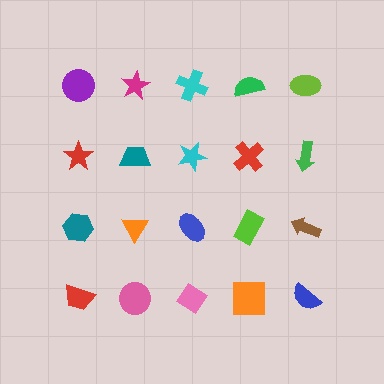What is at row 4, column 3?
A pink diamond.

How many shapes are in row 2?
5 shapes.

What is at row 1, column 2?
A magenta star.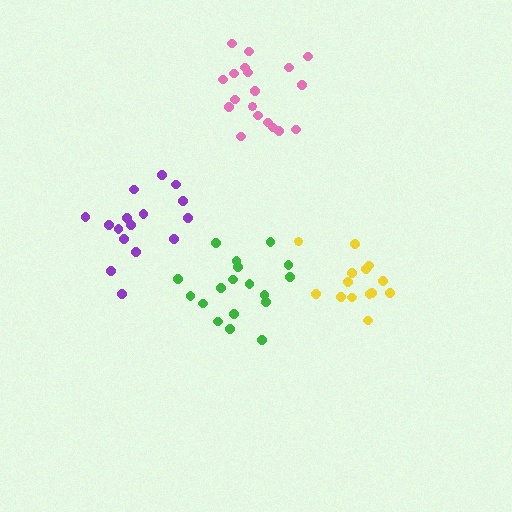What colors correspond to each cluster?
The clusters are colored: yellow, green, pink, purple.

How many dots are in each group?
Group 1: 14 dots, Group 2: 18 dots, Group 3: 19 dots, Group 4: 16 dots (67 total).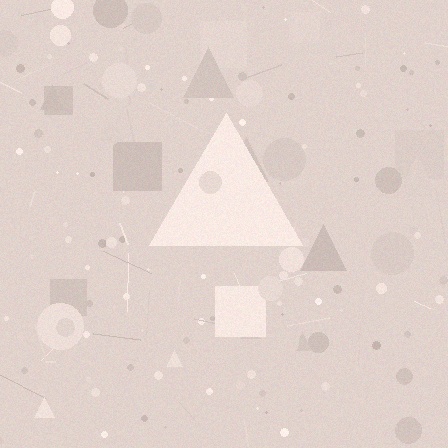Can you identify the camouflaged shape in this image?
The camouflaged shape is a triangle.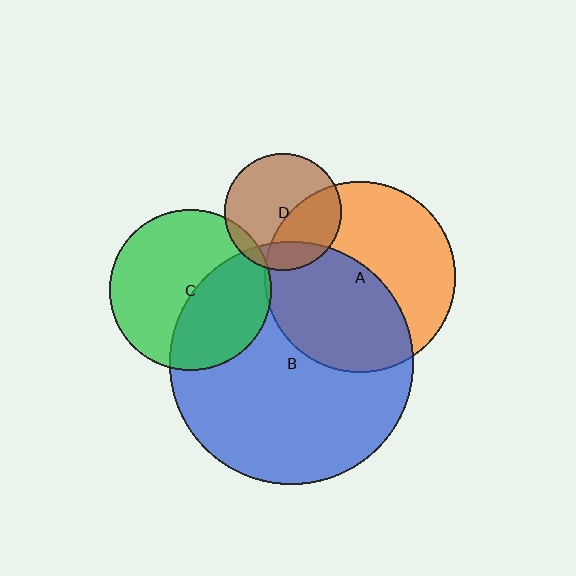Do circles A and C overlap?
Yes.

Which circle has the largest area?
Circle B (blue).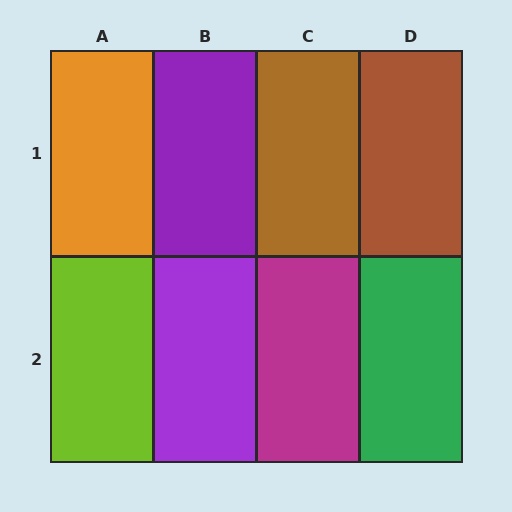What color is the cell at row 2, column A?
Lime.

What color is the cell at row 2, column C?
Magenta.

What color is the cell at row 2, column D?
Green.